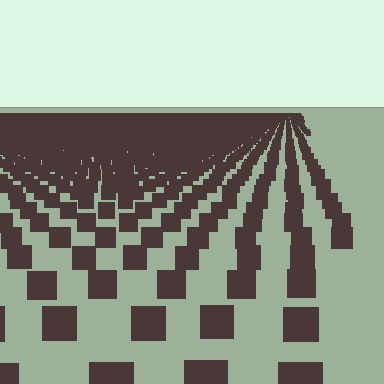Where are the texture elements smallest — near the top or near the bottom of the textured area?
Near the top.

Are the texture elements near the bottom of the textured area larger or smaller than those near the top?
Larger. Near the bottom, elements are closer to the viewer and appear at a bigger on-screen size.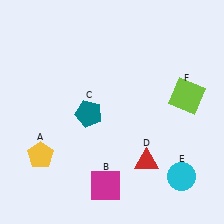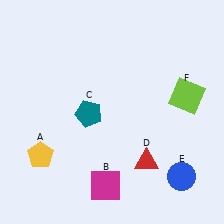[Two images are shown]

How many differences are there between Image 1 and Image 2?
There is 1 difference between the two images.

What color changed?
The circle (E) changed from cyan in Image 1 to blue in Image 2.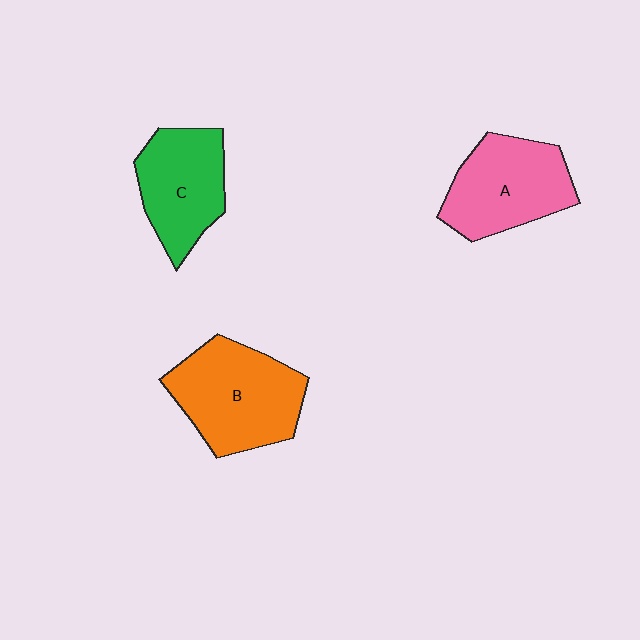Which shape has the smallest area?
Shape C (green).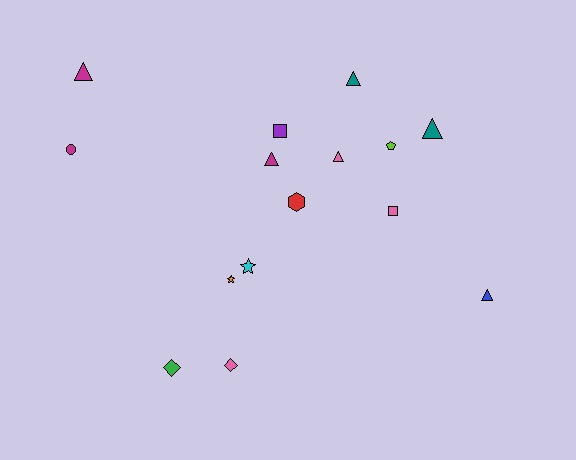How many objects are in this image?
There are 15 objects.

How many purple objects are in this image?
There is 1 purple object.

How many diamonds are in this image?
There are 2 diamonds.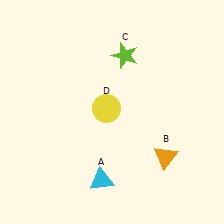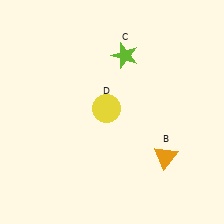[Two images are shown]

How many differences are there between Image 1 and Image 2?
There is 1 difference between the two images.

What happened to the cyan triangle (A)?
The cyan triangle (A) was removed in Image 2. It was in the bottom-left area of Image 1.